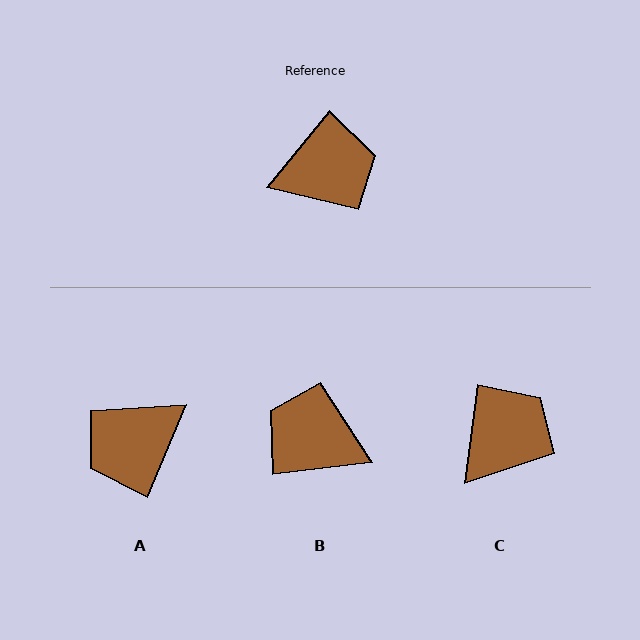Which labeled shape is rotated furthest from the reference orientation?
A, about 163 degrees away.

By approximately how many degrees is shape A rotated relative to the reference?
Approximately 163 degrees clockwise.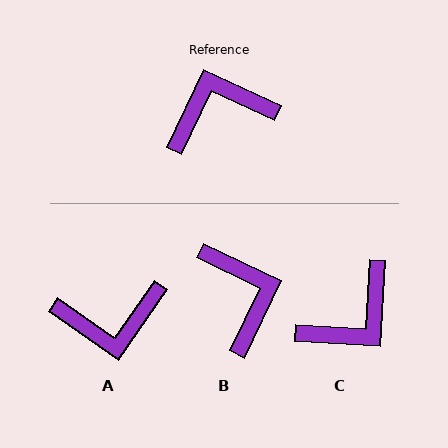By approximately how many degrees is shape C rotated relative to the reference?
Approximately 158 degrees clockwise.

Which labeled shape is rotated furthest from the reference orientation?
A, about 170 degrees away.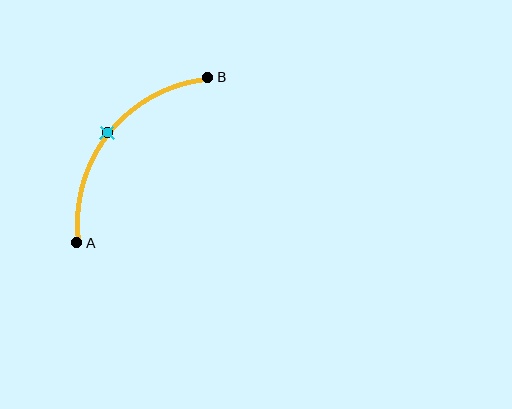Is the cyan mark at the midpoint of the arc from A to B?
Yes. The cyan mark lies on the arc at equal arc-length from both A and B — it is the arc midpoint.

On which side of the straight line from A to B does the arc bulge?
The arc bulges above and to the left of the straight line connecting A and B.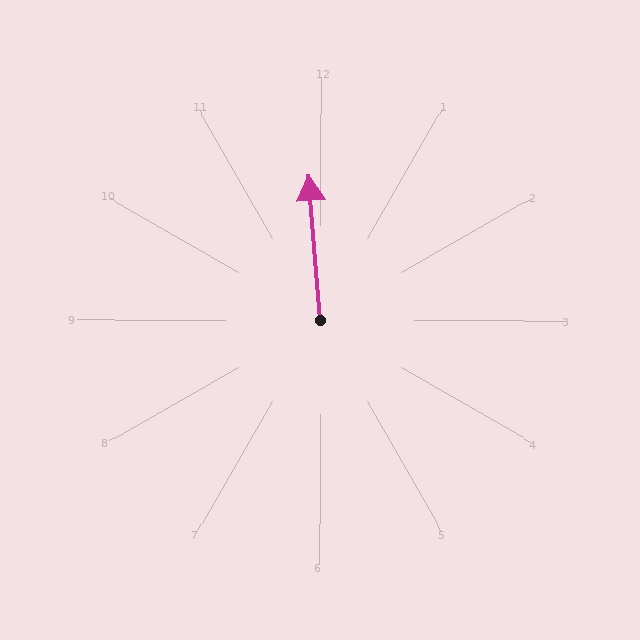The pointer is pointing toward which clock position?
Roughly 12 o'clock.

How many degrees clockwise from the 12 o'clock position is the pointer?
Approximately 356 degrees.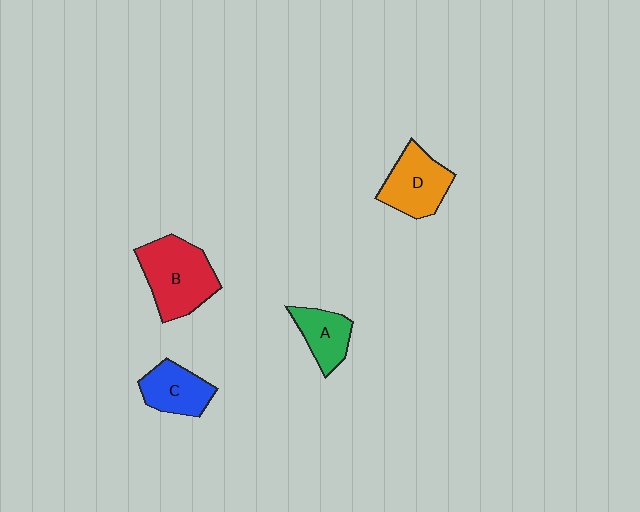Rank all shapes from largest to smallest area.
From largest to smallest: B (red), D (orange), C (blue), A (green).